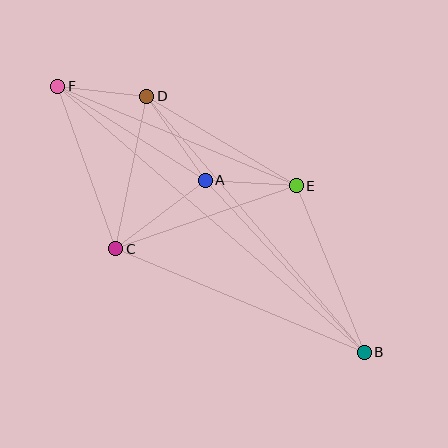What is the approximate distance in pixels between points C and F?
The distance between C and F is approximately 172 pixels.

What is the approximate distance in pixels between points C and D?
The distance between C and D is approximately 156 pixels.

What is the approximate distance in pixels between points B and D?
The distance between B and D is approximately 336 pixels.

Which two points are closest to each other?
Points D and F are closest to each other.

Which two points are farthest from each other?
Points B and F are farthest from each other.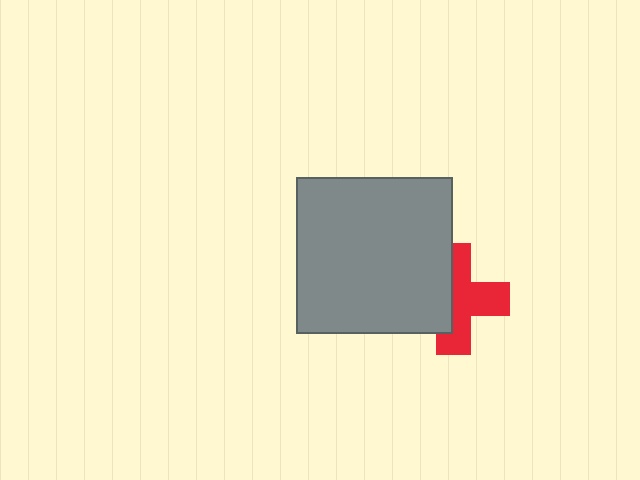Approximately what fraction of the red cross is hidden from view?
Roughly 44% of the red cross is hidden behind the gray square.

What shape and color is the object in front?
The object in front is a gray square.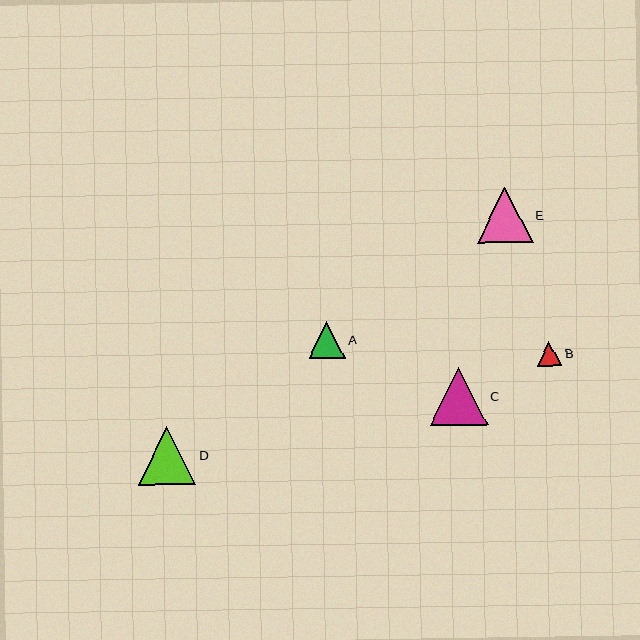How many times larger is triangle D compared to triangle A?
Triangle D is approximately 1.6 times the size of triangle A.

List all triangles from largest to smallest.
From largest to smallest: C, D, E, A, B.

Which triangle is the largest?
Triangle C is the largest with a size of approximately 58 pixels.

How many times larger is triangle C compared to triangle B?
Triangle C is approximately 2.3 times the size of triangle B.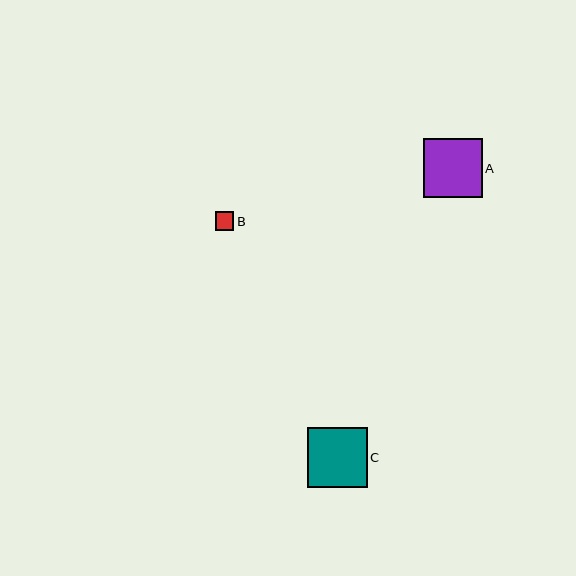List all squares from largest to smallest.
From largest to smallest: C, A, B.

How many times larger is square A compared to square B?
Square A is approximately 3.1 times the size of square B.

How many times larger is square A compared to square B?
Square A is approximately 3.1 times the size of square B.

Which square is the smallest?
Square B is the smallest with a size of approximately 19 pixels.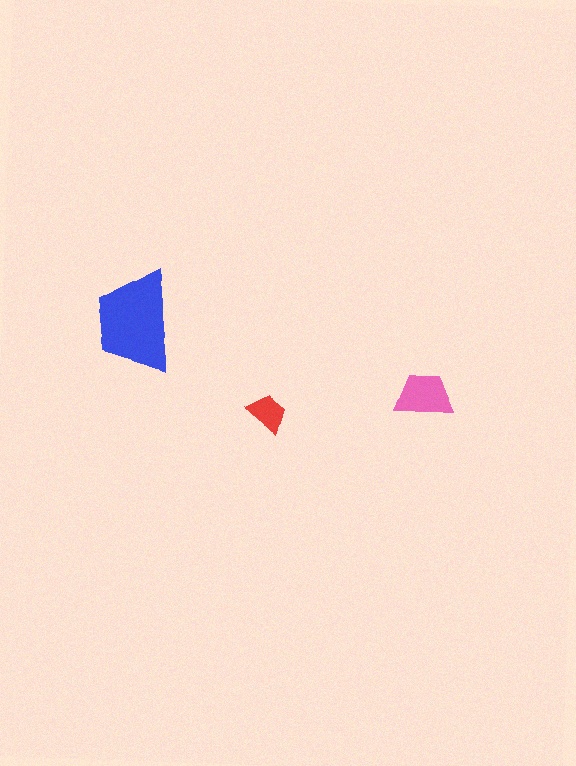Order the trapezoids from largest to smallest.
the blue one, the pink one, the red one.